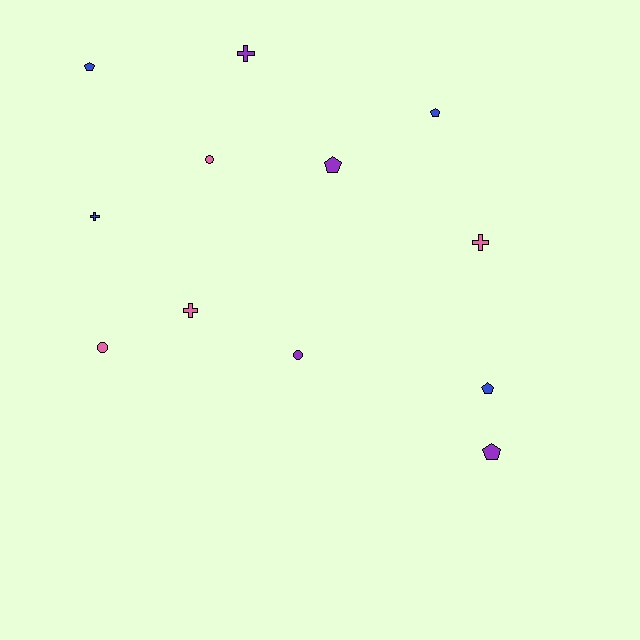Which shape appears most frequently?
Pentagon, with 5 objects.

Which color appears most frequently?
Pink, with 4 objects.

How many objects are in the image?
There are 12 objects.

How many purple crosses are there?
There is 1 purple cross.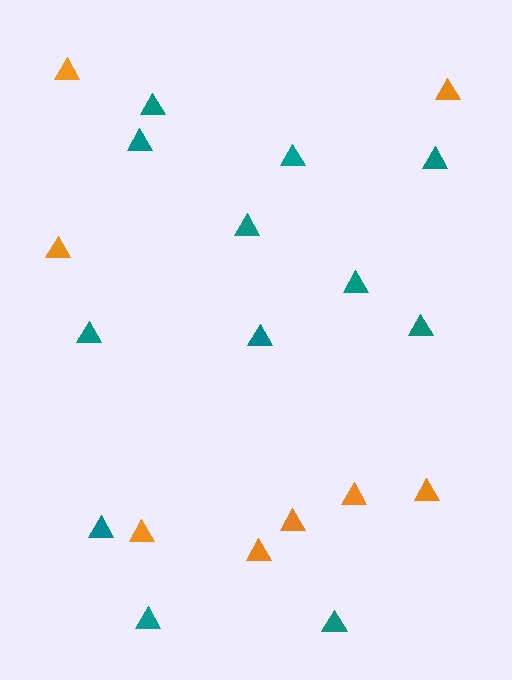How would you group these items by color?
There are 2 groups: one group of orange triangles (8) and one group of teal triangles (12).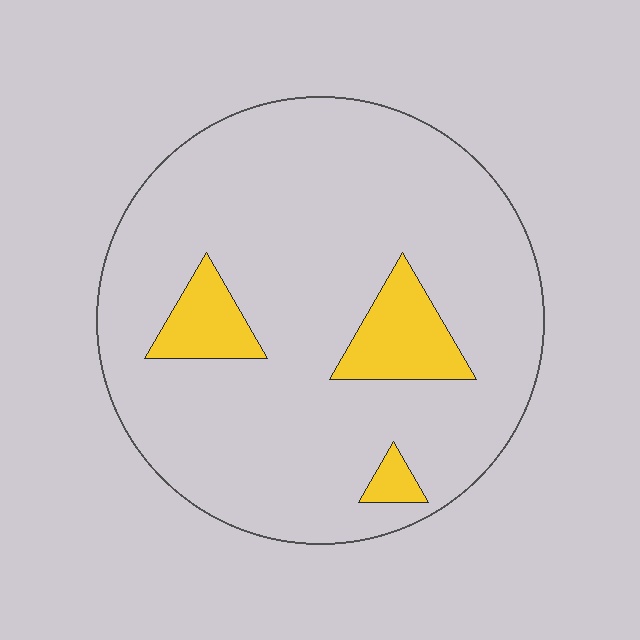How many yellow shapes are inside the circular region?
3.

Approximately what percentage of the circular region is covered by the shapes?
Approximately 10%.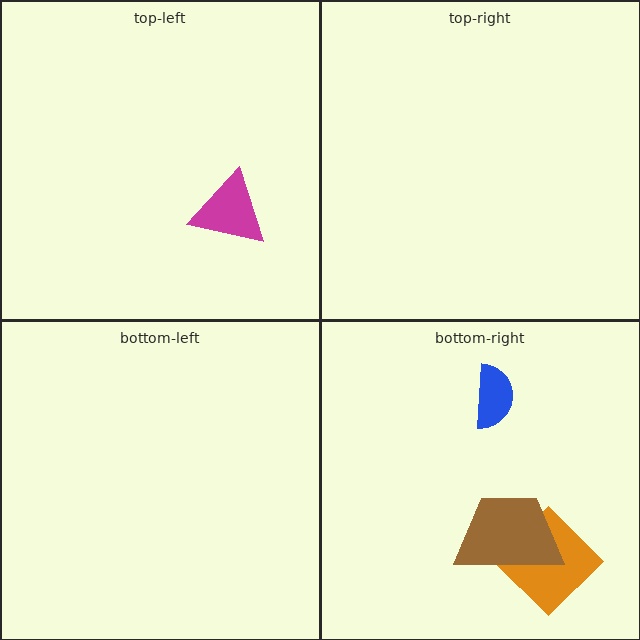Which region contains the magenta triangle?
The top-left region.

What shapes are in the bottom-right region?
The blue semicircle, the orange diamond, the brown trapezoid.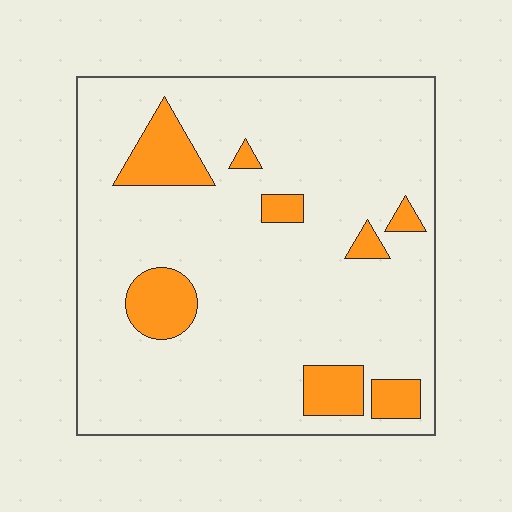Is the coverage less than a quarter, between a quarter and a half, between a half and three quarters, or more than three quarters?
Less than a quarter.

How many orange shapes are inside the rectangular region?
8.